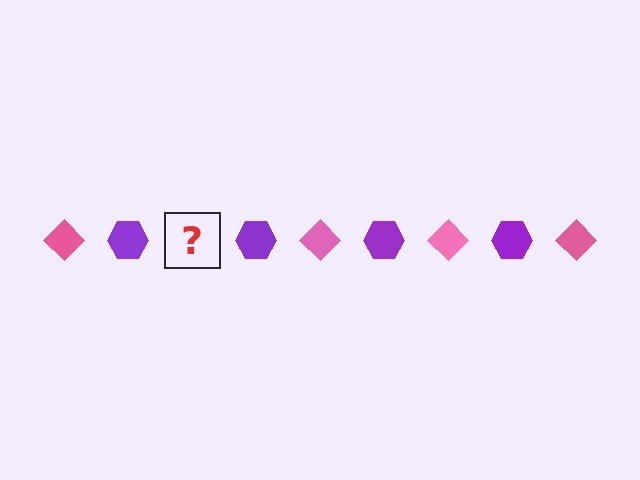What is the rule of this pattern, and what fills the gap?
The rule is that the pattern alternates between pink diamond and purple hexagon. The gap should be filled with a pink diamond.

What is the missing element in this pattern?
The missing element is a pink diamond.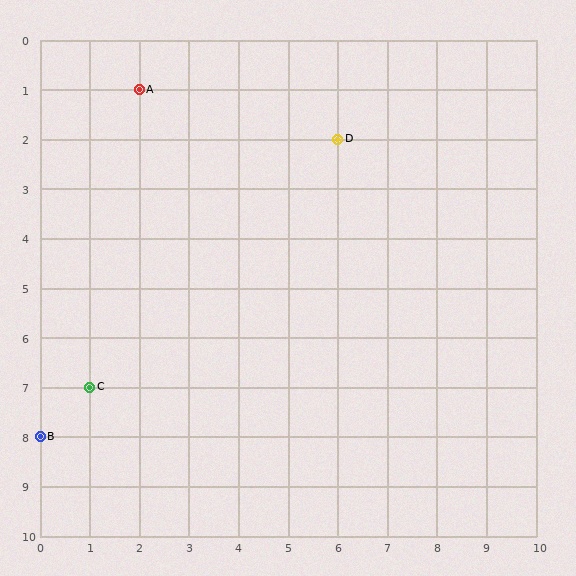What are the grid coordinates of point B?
Point B is at grid coordinates (0, 8).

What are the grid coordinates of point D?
Point D is at grid coordinates (6, 2).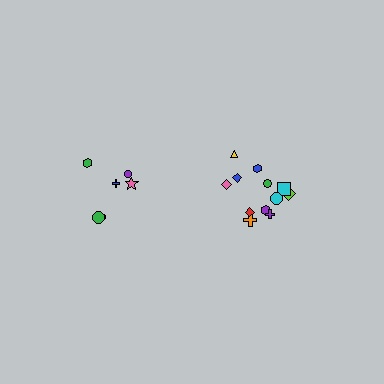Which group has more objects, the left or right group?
The right group.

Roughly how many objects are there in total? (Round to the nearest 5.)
Roughly 20 objects in total.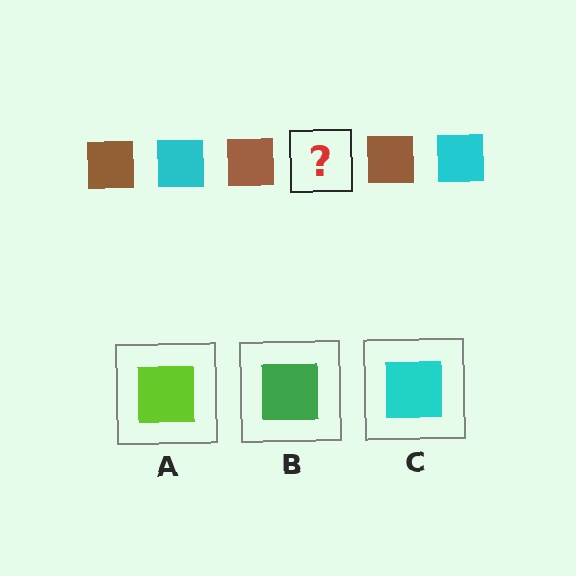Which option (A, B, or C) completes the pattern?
C.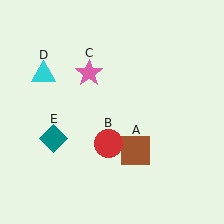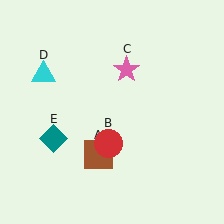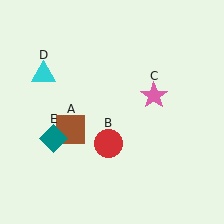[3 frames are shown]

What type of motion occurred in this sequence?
The brown square (object A), pink star (object C) rotated clockwise around the center of the scene.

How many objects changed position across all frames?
2 objects changed position: brown square (object A), pink star (object C).